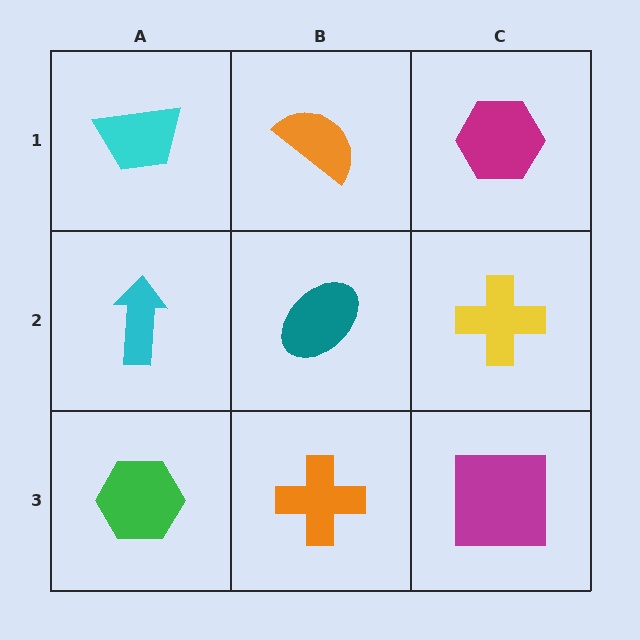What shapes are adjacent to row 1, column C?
A yellow cross (row 2, column C), an orange semicircle (row 1, column B).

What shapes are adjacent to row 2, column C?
A magenta hexagon (row 1, column C), a magenta square (row 3, column C), a teal ellipse (row 2, column B).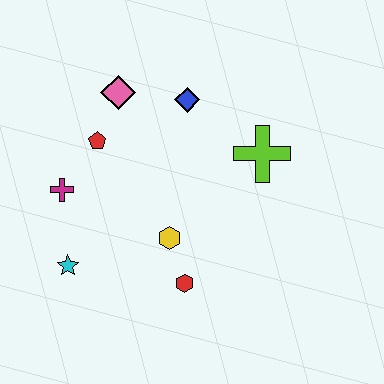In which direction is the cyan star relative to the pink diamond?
The cyan star is below the pink diamond.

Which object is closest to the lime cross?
The blue diamond is closest to the lime cross.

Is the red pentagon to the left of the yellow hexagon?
Yes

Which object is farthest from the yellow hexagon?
The pink diamond is farthest from the yellow hexagon.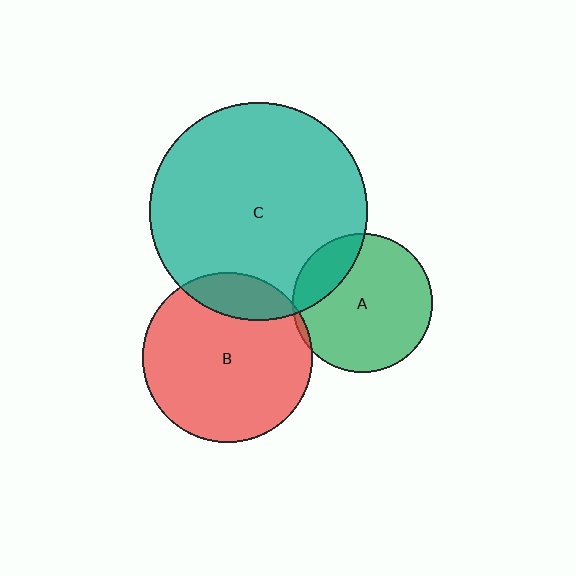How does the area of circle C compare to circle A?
Approximately 2.4 times.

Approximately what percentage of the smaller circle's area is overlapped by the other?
Approximately 15%.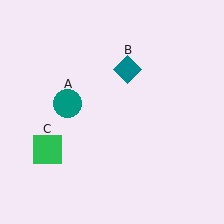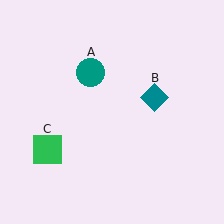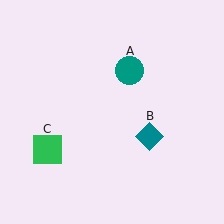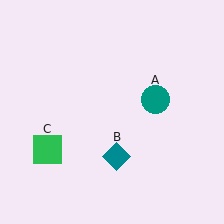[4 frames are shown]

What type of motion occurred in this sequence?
The teal circle (object A), teal diamond (object B) rotated clockwise around the center of the scene.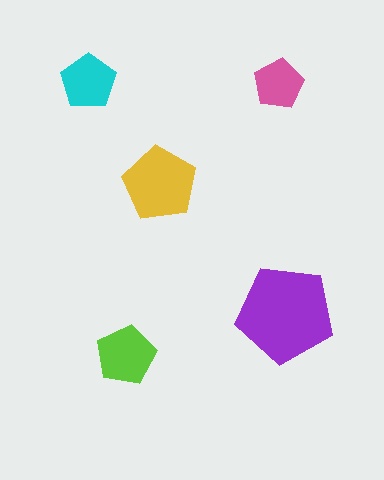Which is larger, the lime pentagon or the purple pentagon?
The purple one.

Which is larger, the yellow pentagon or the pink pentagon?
The yellow one.